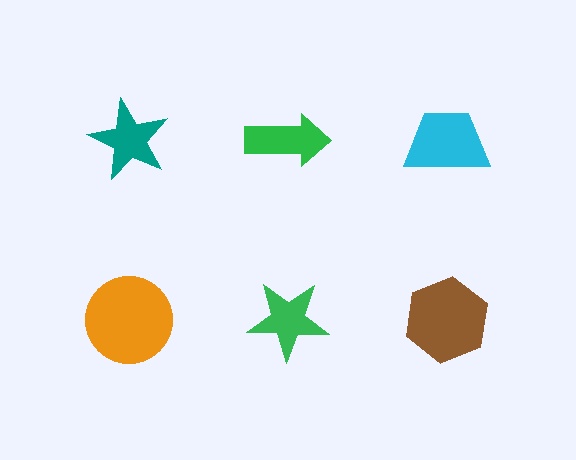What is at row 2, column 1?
An orange circle.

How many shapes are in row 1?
3 shapes.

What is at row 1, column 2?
A green arrow.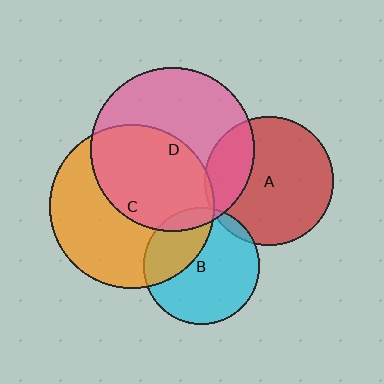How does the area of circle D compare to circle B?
Approximately 2.0 times.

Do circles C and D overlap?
Yes.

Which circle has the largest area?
Circle C (orange).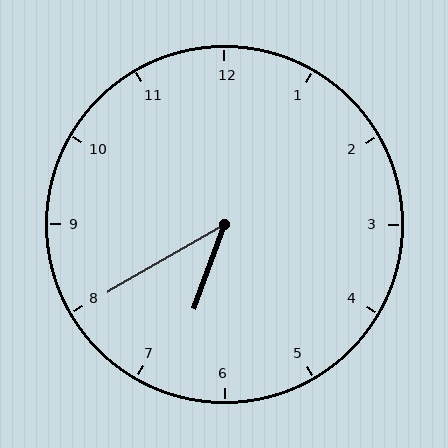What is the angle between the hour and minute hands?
Approximately 40 degrees.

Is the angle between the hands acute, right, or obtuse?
It is acute.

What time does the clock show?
6:40.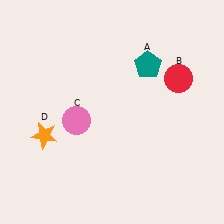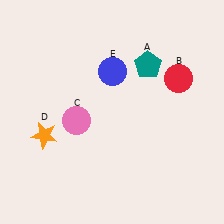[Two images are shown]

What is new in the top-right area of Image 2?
A blue circle (E) was added in the top-right area of Image 2.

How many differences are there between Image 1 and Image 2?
There is 1 difference between the two images.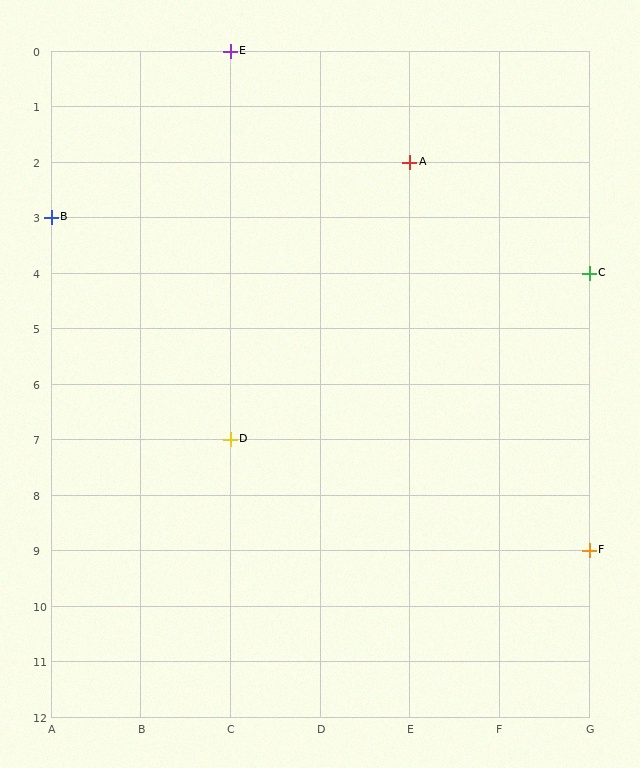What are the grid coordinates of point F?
Point F is at grid coordinates (G, 9).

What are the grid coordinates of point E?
Point E is at grid coordinates (C, 0).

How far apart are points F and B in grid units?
Points F and B are 6 columns and 6 rows apart (about 8.5 grid units diagonally).